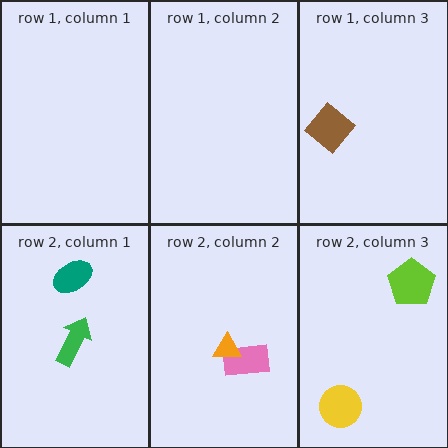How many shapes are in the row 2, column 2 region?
2.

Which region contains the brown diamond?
The row 1, column 3 region.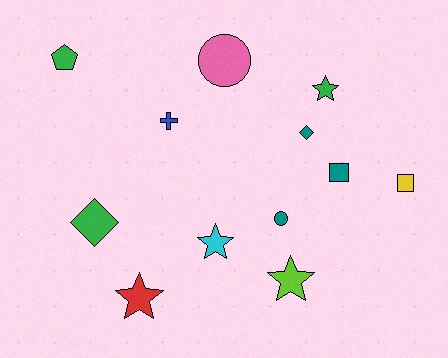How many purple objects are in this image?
There are no purple objects.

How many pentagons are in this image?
There is 1 pentagon.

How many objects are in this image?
There are 12 objects.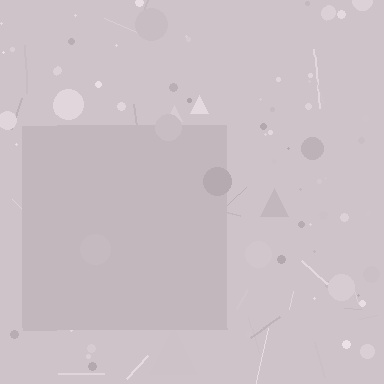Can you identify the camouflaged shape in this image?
The camouflaged shape is a square.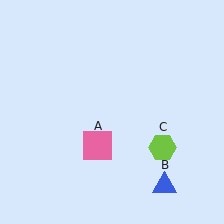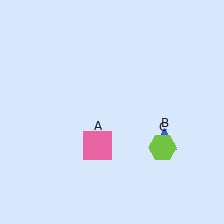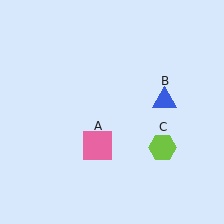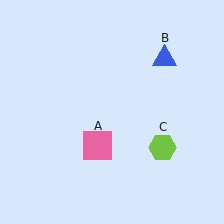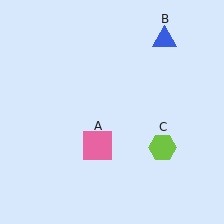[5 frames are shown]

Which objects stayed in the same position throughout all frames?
Pink square (object A) and lime hexagon (object C) remained stationary.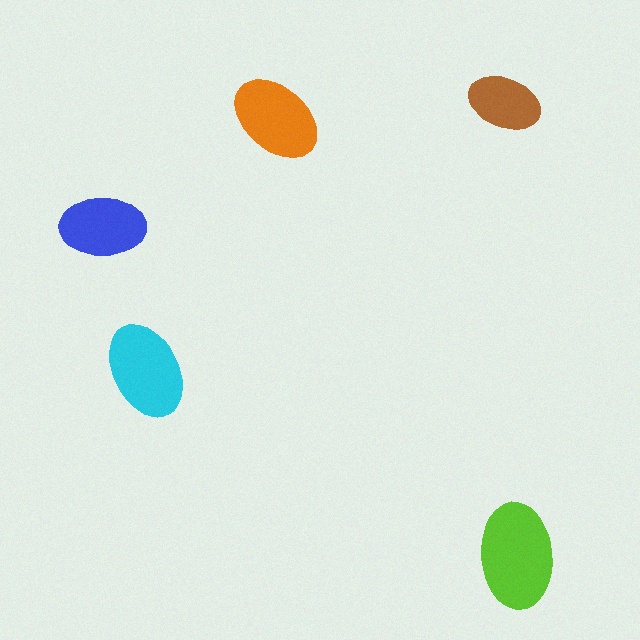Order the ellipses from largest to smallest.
the lime one, the cyan one, the orange one, the blue one, the brown one.